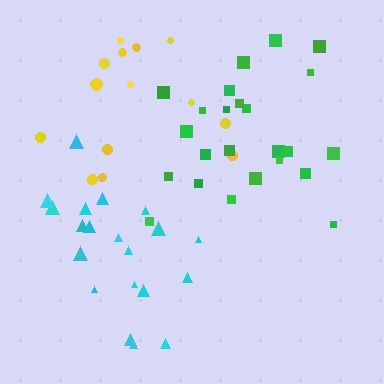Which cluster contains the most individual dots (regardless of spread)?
Green (24).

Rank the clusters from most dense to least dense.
green, cyan, yellow.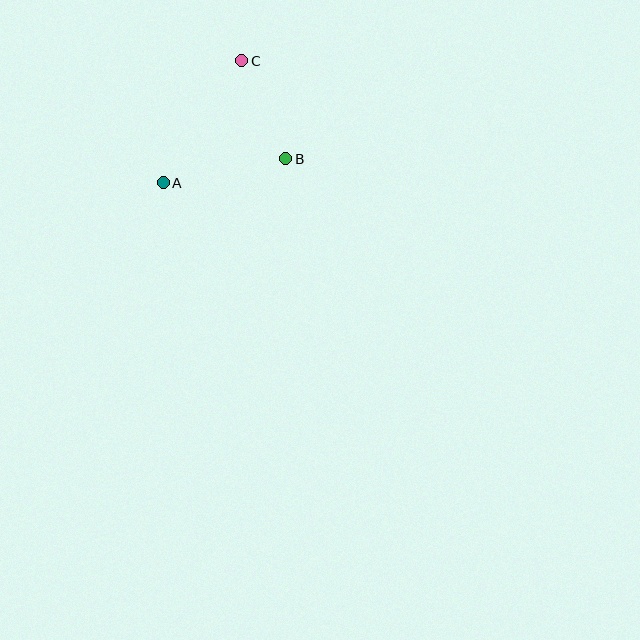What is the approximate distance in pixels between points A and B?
The distance between A and B is approximately 125 pixels.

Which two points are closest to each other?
Points B and C are closest to each other.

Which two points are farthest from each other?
Points A and C are farthest from each other.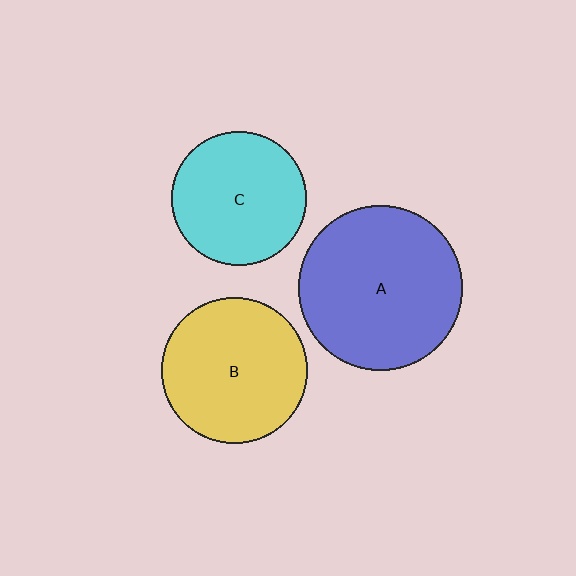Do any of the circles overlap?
No, none of the circles overlap.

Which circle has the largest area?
Circle A (blue).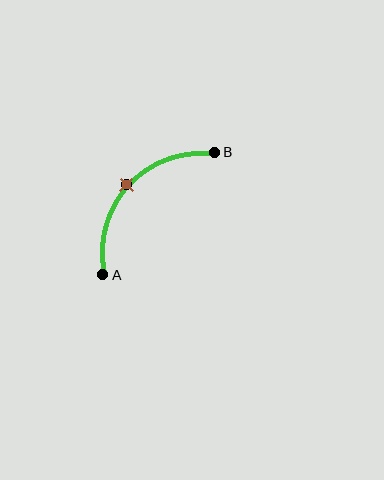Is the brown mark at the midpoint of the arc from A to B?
Yes. The brown mark lies on the arc at equal arc-length from both A and B — it is the arc midpoint.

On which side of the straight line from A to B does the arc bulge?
The arc bulges above and to the left of the straight line connecting A and B.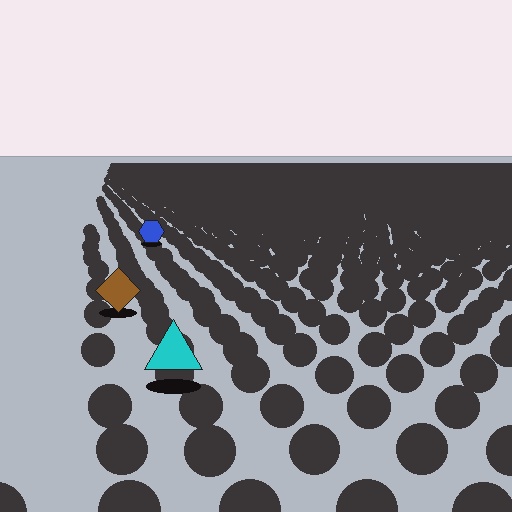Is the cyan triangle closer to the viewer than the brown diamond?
Yes. The cyan triangle is closer — you can tell from the texture gradient: the ground texture is coarser near it.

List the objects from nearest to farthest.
From nearest to farthest: the cyan triangle, the brown diamond, the blue hexagon.